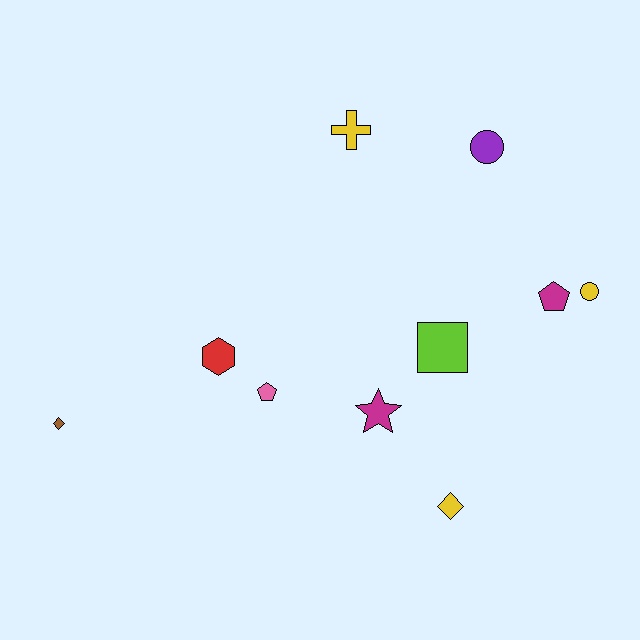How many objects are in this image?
There are 10 objects.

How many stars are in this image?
There is 1 star.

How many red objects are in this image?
There is 1 red object.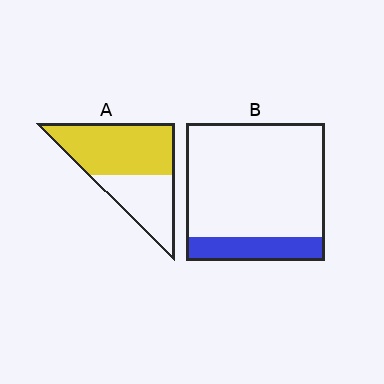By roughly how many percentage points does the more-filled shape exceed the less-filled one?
By roughly 45 percentage points (A over B).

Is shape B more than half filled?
No.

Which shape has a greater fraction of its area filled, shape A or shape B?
Shape A.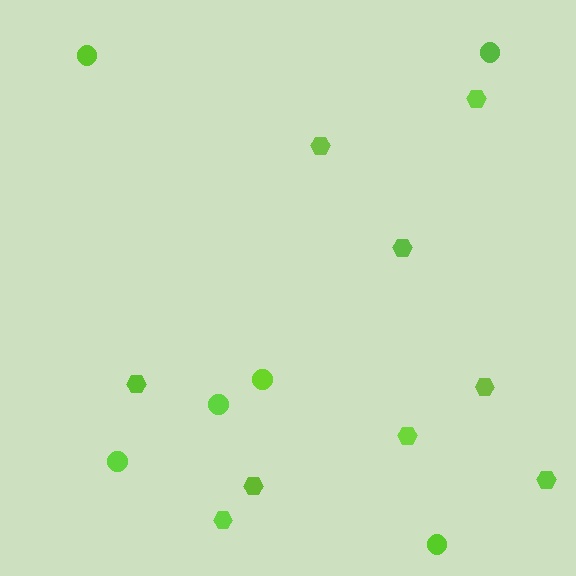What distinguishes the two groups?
There are 2 groups: one group of hexagons (9) and one group of circles (6).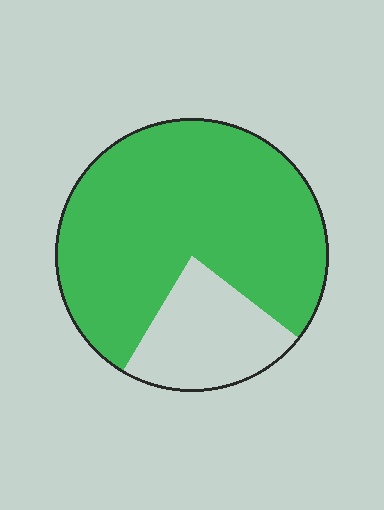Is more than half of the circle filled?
Yes.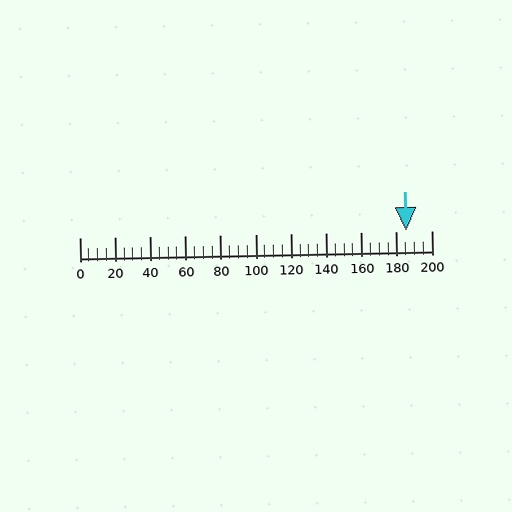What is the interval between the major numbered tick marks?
The major tick marks are spaced 20 units apart.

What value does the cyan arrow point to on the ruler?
The cyan arrow points to approximately 186.